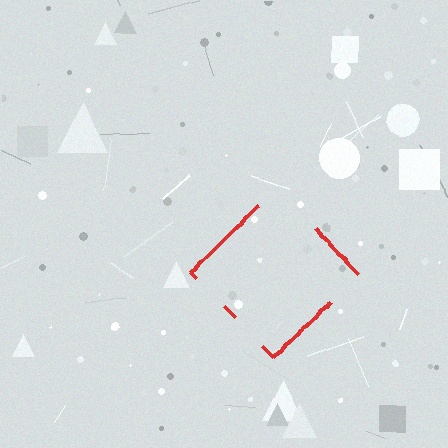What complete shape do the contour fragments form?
The contour fragments form a diamond.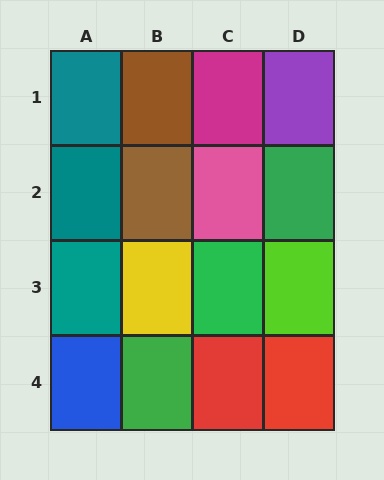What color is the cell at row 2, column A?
Teal.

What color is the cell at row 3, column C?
Green.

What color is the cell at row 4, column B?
Green.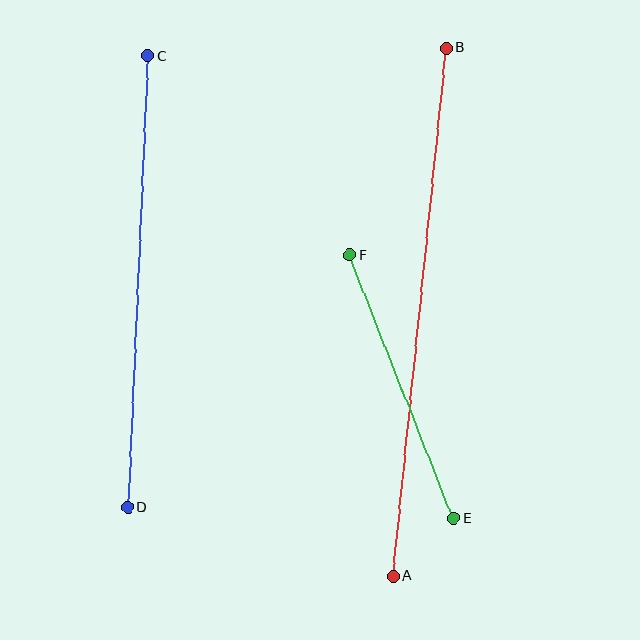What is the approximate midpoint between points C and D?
The midpoint is at approximately (138, 282) pixels.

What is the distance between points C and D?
The distance is approximately 452 pixels.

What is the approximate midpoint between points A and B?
The midpoint is at approximately (420, 312) pixels.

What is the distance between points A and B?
The distance is approximately 531 pixels.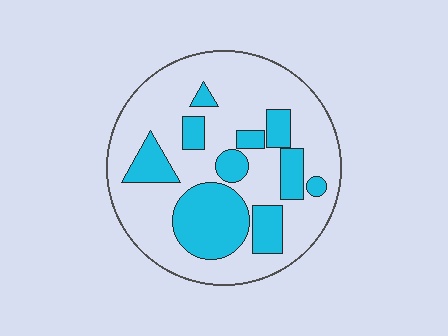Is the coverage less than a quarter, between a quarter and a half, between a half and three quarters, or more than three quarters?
Between a quarter and a half.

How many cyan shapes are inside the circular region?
10.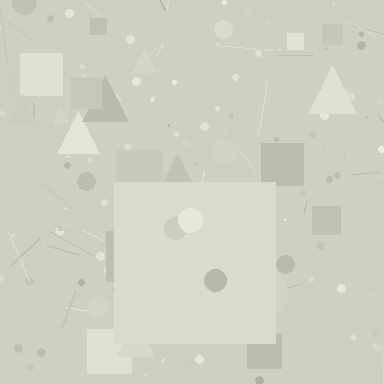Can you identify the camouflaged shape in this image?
The camouflaged shape is a square.